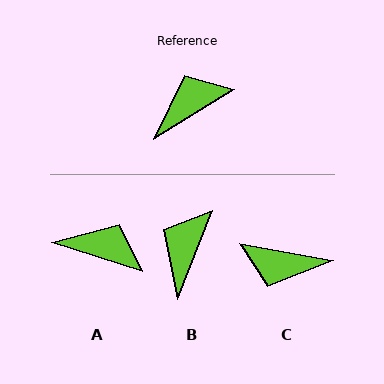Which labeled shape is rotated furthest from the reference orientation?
C, about 138 degrees away.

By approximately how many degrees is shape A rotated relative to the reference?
Approximately 49 degrees clockwise.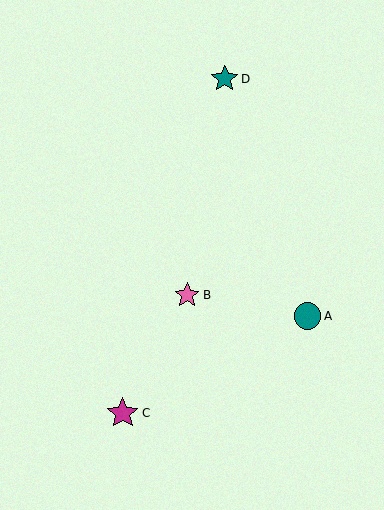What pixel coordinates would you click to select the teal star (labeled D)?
Click at (224, 79) to select the teal star D.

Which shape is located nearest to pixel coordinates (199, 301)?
The pink star (labeled B) at (187, 295) is nearest to that location.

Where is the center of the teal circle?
The center of the teal circle is at (308, 316).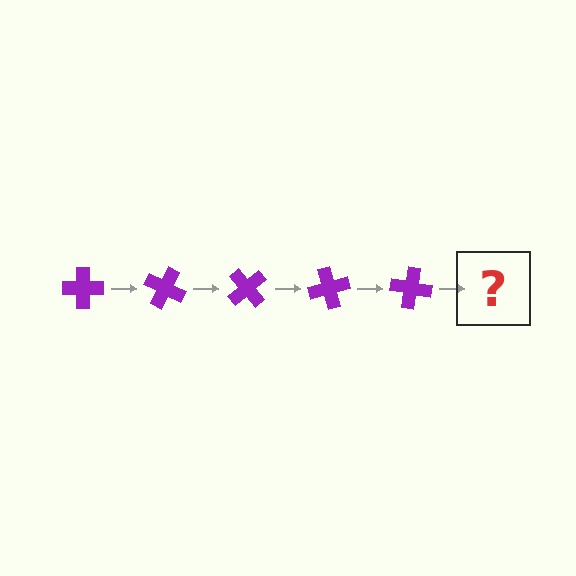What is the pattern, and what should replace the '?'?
The pattern is that the cross rotates 25 degrees each step. The '?' should be a purple cross rotated 125 degrees.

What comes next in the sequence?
The next element should be a purple cross rotated 125 degrees.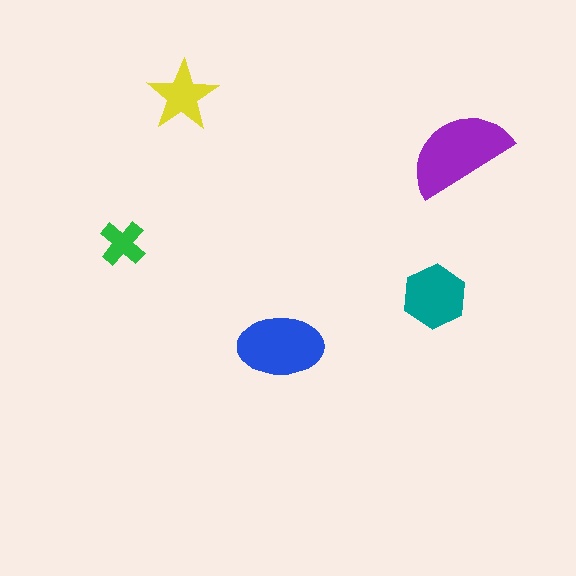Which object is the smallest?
The green cross.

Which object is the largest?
The purple semicircle.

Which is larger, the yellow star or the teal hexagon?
The teal hexagon.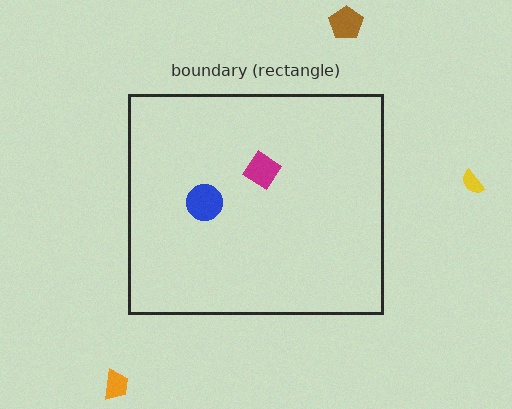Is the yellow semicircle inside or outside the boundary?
Outside.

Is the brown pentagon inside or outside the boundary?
Outside.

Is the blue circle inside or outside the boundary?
Inside.